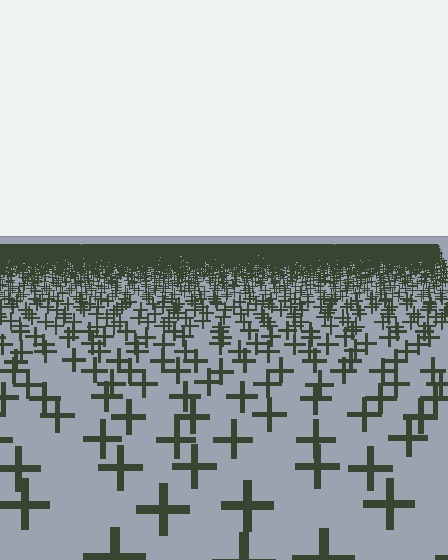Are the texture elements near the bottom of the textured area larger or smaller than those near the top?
Larger. Near the bottom, elements are closer to the viewer and appear at a bigger on-screen size.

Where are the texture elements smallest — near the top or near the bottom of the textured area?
Near the top.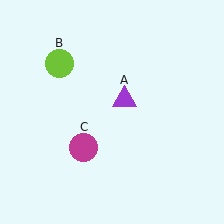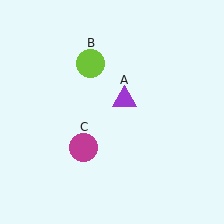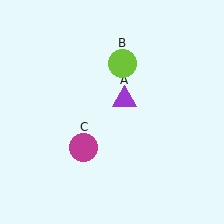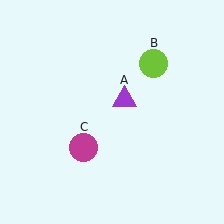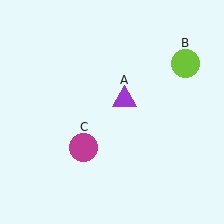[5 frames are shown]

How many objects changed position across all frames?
1 object changed position: lime circle (object B).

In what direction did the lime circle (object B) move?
The lime circle (object B) moved right.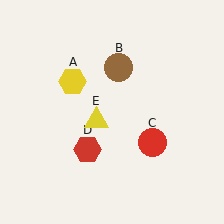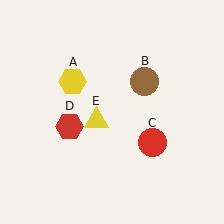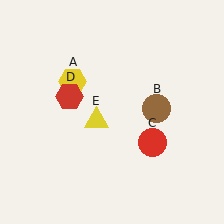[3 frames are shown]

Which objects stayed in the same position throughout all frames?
Yellow hexagon (object A) and red circle (object C) and yellow triangle (object E) remained stationary.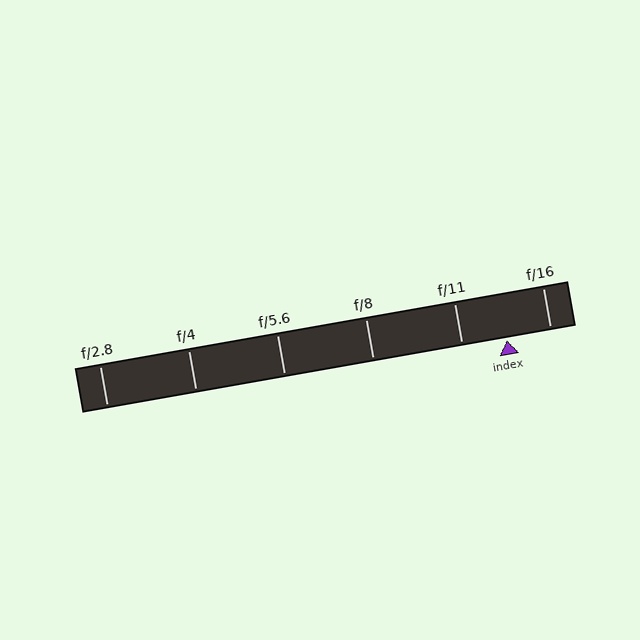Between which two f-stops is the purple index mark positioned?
The index mark is between f/11 and f/16.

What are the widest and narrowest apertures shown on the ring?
The widest aperture shown is f/2.8 and the narrowest is f/16.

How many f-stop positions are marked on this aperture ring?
There are 6 f-stop positions marked.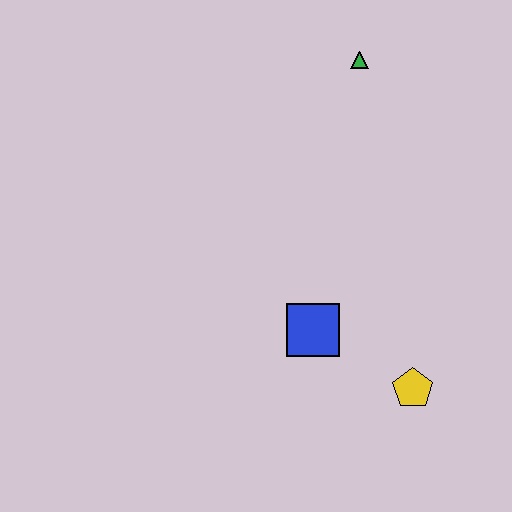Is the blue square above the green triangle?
No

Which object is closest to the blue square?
The yellow pentagon is closest to the blue square.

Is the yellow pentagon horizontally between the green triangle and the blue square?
No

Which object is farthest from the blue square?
The green triangle is farthest from the blue square.